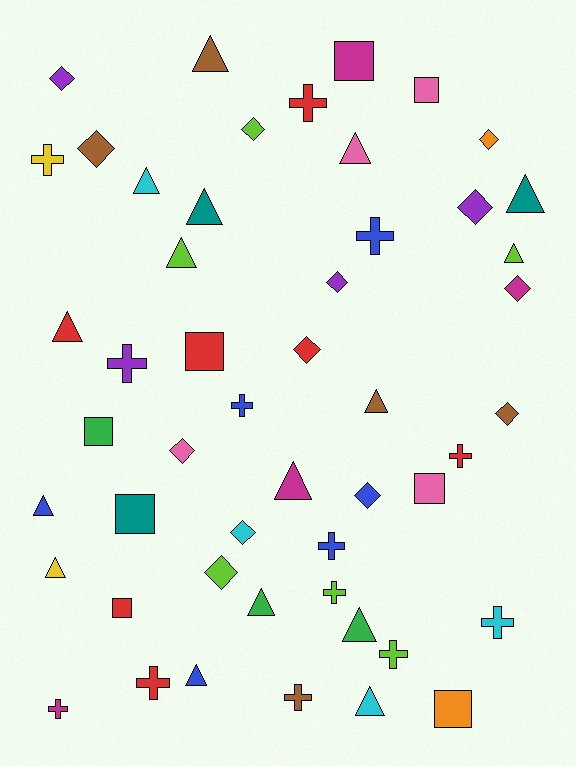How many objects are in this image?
There are 50 objects.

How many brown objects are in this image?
There are 5 brown objects.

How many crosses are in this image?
There are 13 crosses.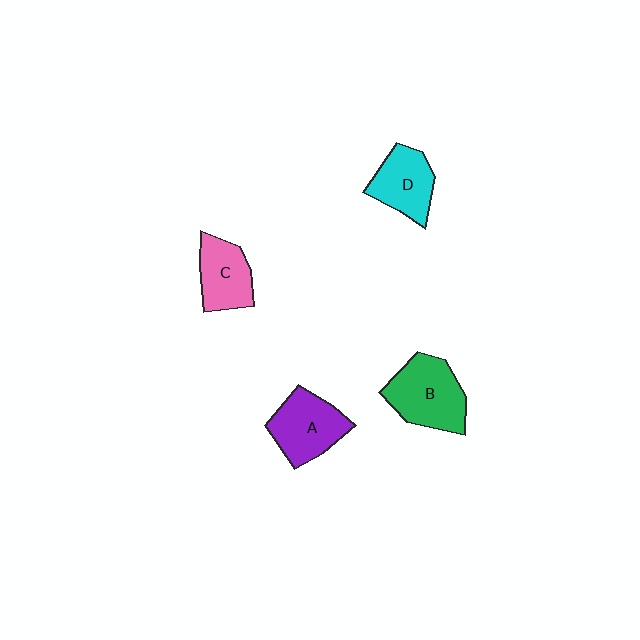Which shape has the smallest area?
Shape C (pink).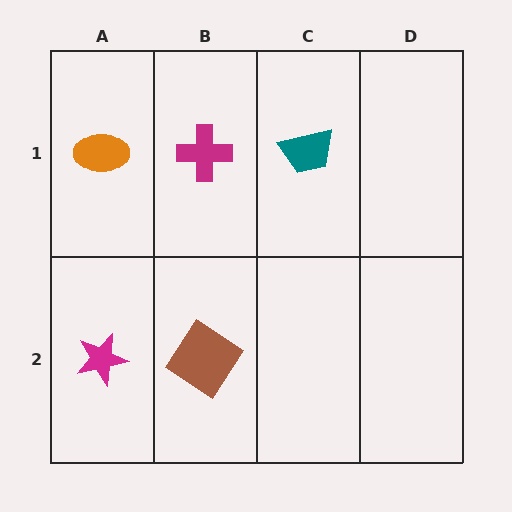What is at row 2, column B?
A brown diamond.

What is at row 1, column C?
A teal trapezoid.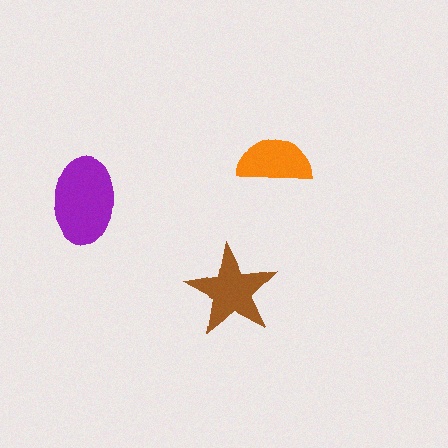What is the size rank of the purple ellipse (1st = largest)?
1st.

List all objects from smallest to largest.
The orange semicircle, the brown star, the purple ellipse.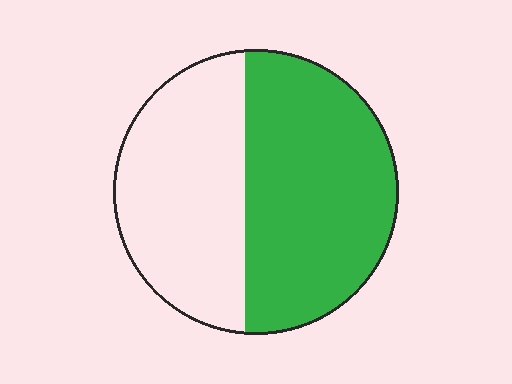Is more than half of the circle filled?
Yes.